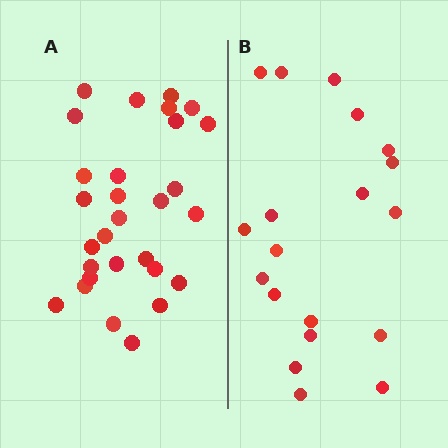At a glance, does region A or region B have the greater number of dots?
Region A (the left region) has more dots.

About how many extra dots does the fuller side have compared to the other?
Region A has roughly 10 or so more dots than region B.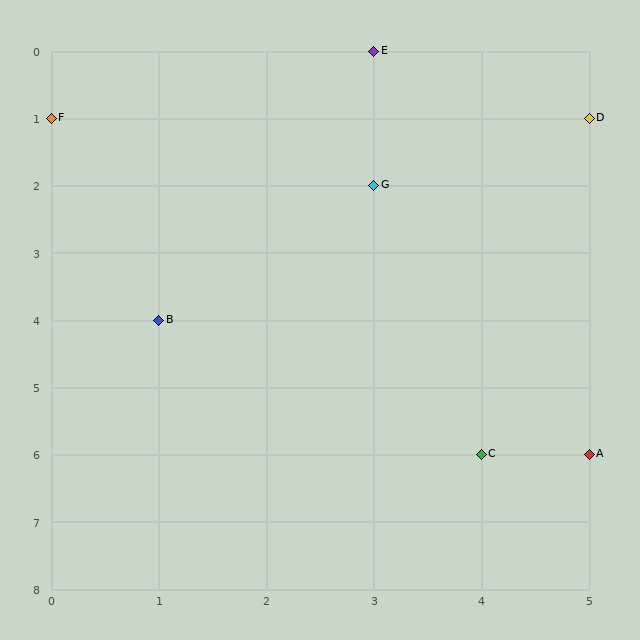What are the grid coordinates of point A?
Point A is at grid coordinates (5, 6).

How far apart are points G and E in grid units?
Points G and E are 2 rows apart.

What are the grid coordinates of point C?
Point C is at grid coordinates (4, 6).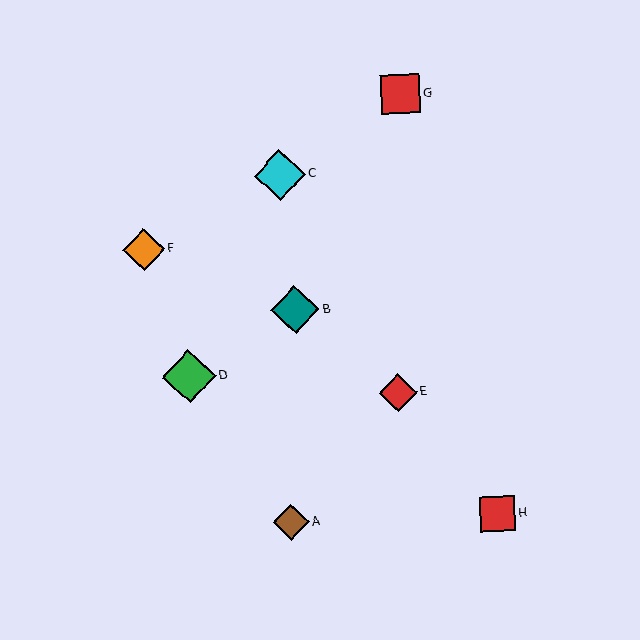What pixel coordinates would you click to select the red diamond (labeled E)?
Click at (398, 393) to select the red diamond E.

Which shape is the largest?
The green diamond (labeled D) is the largest.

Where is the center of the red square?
The center of the red square is at (498, 514).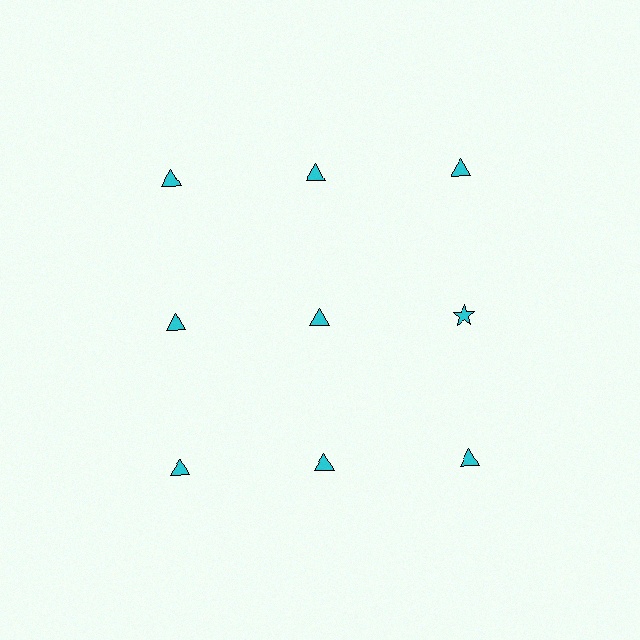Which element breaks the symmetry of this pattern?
The cyan star in the second row, center column breaks the symmetry. All other shapes are cyan triangles.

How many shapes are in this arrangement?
There are 9 shapes arranged in a grid pattern.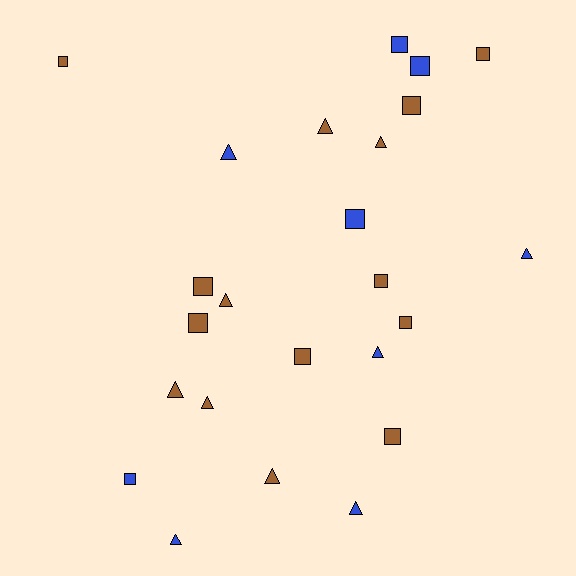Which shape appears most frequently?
Square, with 13 objects.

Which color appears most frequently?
Brown, with 15 objects.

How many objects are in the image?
There are 24 objects.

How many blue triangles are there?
There are 5 blue triangles.